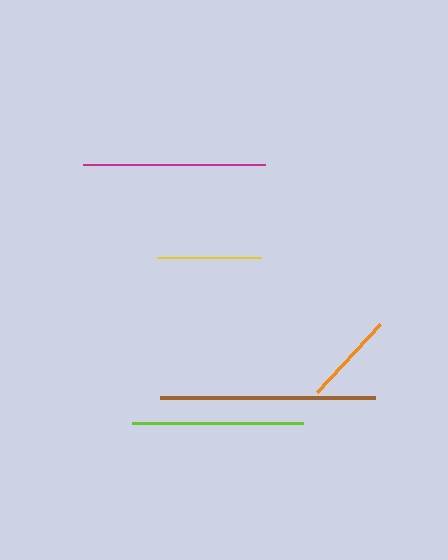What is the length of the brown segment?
The brown segment is approximately 215 pixels long.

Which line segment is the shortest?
The orange line is the shortest at approximately 93 pixels.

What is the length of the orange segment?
The orange segment is approximately 93 pixels long.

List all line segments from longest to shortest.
From longest to shortest: brown, magenta, lime, yellow, orange.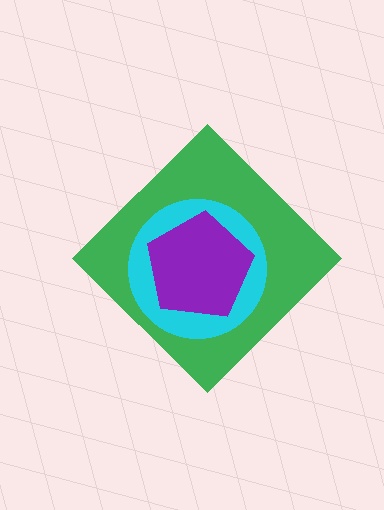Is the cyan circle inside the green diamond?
Yes.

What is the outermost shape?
The green diamond.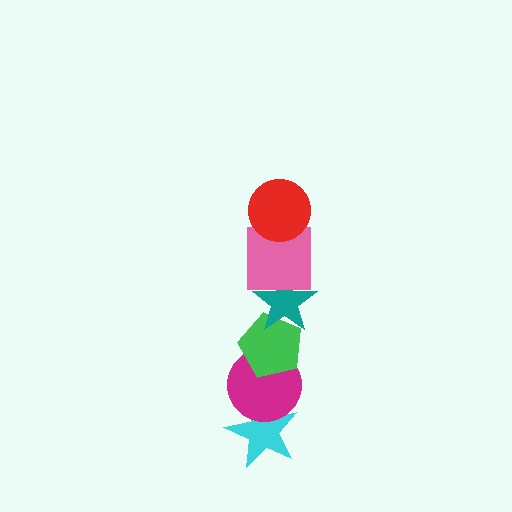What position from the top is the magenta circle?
The magenta circle is 5th from the top.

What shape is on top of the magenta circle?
The green pentagon is on top of the magenta circle.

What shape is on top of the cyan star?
The magenta circle is on top of the cyan star.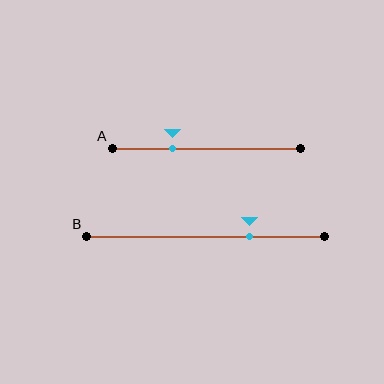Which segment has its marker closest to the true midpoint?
Segment A has its marker closest to the true midpoint.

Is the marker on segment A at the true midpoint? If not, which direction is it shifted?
No, the marker on segment A is shifted to the left by about 18% of the segment length.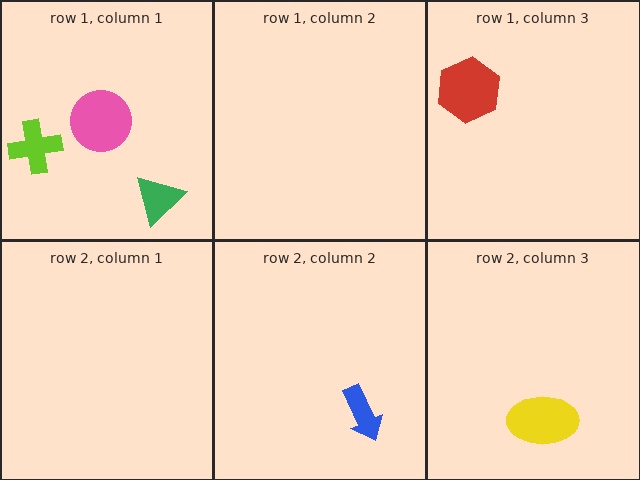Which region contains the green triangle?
The row 1, column 1 region.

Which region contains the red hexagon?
The row 1, column 3 region.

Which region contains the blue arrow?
The row 2, column 2 region.